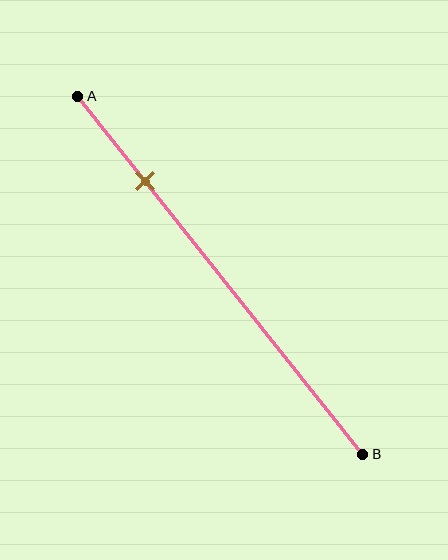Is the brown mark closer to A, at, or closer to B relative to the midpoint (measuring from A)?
The brown mark is closer to point A than the midpoint of segment AB.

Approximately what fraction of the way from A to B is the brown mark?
The brown mark is approximately 25% of the way from A to B.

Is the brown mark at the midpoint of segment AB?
No, the mark is at about 25% from A, not at the 50% midpoint.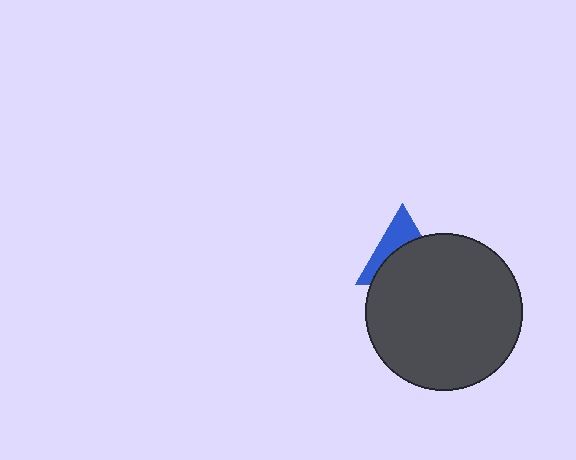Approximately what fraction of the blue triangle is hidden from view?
Roughly 60% of the blue triangle is hidden behind the dark gray circle.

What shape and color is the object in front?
The object in front is a dark gray circle.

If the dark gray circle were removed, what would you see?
You would see the complete blue triangle.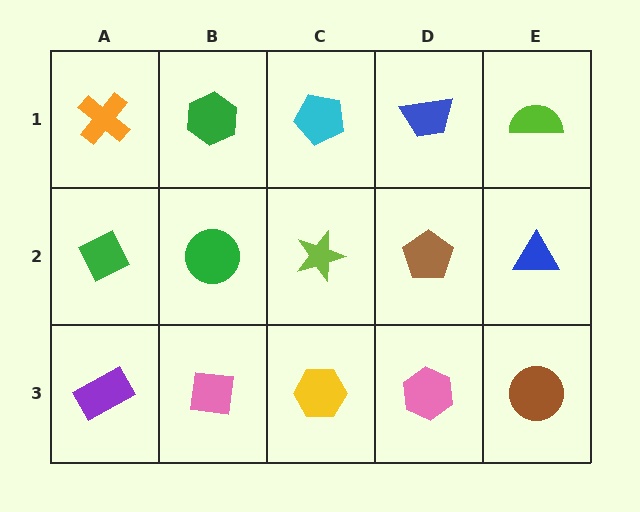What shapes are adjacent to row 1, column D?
A brown pentagon (row 2, column D), a cyan pentagon (row 1, column C), a lime semicircle (row 1, column E).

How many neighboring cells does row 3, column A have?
2.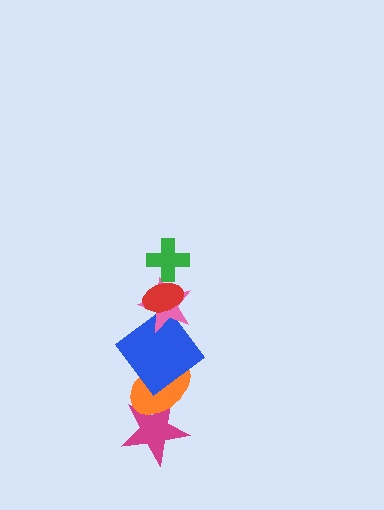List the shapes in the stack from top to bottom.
From top to bottom: the green cross, the red ellipse, the pink star, the blue diamond, the orange ellipse, the magenta star.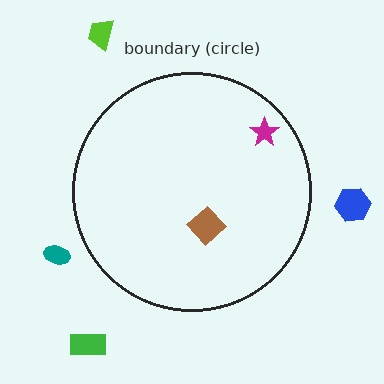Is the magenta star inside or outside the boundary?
Inside.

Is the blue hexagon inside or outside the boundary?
Outside.